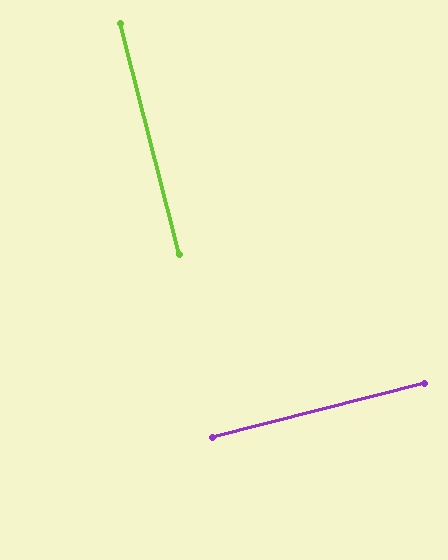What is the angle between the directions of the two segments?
Approximately 90 degrees.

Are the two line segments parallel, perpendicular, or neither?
Perpendicular — they meet at approximately 90°.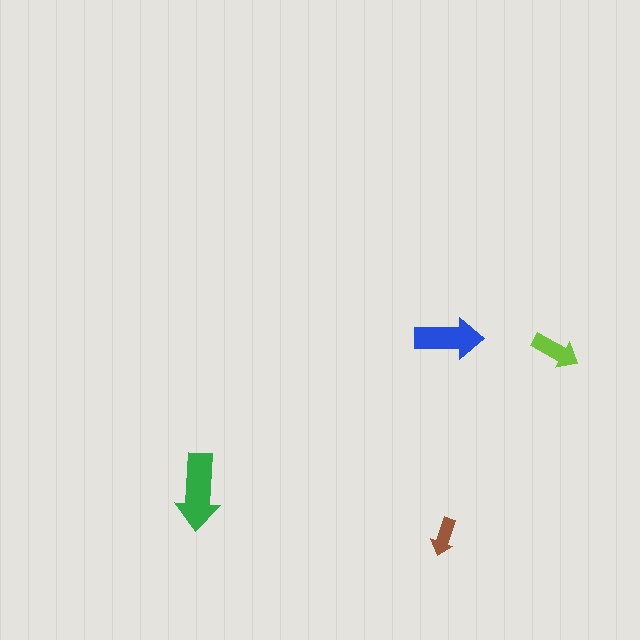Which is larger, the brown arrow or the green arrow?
The green one.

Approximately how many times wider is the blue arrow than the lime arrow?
About 1.5 times wider.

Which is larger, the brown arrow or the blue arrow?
The blue one.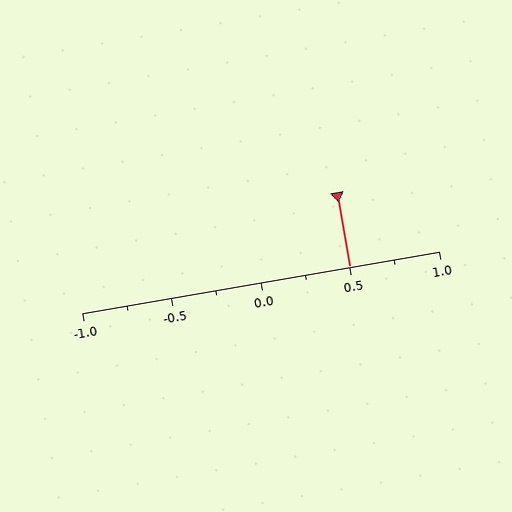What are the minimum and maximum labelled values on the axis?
The axis runs from -1.0 to 1.0.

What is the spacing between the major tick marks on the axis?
The major ticks are spaced 0.5 apart.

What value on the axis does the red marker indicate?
The marker indicates approximately 0.5.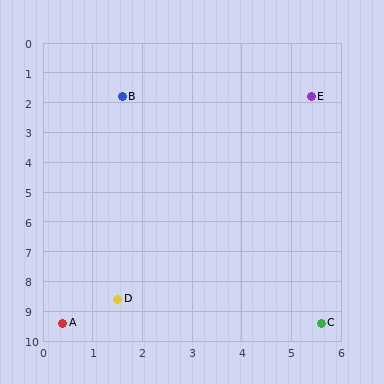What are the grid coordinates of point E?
Point E is at approximately (5.4, 1.8).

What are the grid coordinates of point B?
Point B is at approximately (1.6, 1.8).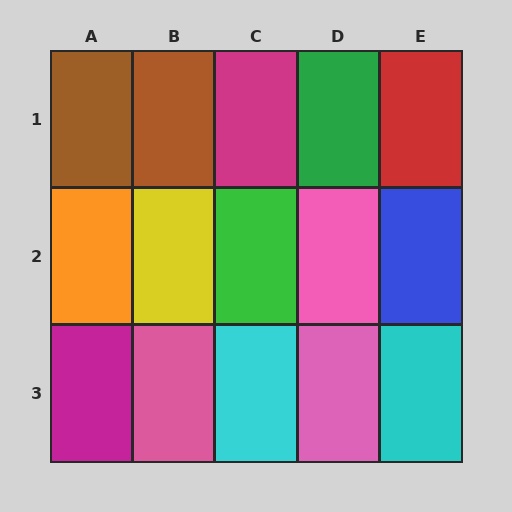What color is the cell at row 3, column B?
Pink.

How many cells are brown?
2 cells are brown.